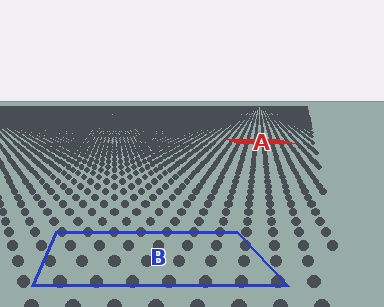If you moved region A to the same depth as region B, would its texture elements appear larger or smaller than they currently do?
They would appear larger. At a closer depth, the same texture elements are projected at a bigger on-screen size.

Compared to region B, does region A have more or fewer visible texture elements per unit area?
Region A has more texture elements per unit area — they are packed more densely because it is farther away.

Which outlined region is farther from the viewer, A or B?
Region A is farther from the viewer — the texture elements inside it appear smaller and more densely packed.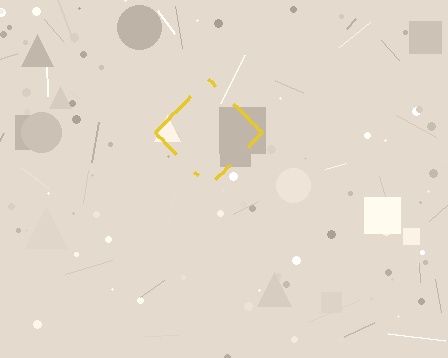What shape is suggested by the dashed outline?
The dashed outline suggests a diamond.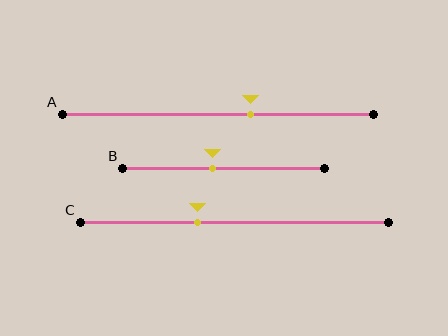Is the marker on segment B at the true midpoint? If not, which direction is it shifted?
No, the marker on segment B is shifted to the left by about 6% of the segment length.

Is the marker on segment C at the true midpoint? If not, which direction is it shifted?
No, the marker on segment C is shifted to the left by about 12% of the segment length.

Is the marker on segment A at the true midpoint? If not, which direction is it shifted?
No, the marker on segment A is shifted to the right by about 10% of the segment length.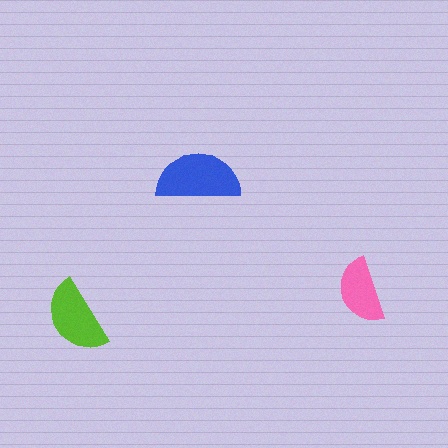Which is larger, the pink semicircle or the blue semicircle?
The blue one.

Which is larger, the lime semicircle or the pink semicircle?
The lime one.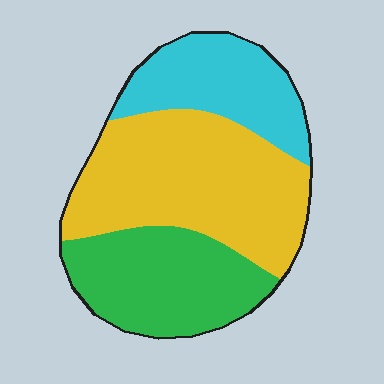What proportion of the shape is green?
Green covers roughly 30% of the shape.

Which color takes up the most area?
Yellow, at roughly 45%.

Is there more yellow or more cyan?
Yellow.